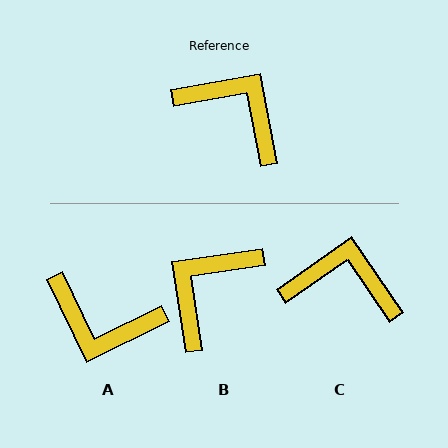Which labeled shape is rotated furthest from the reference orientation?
A, about 164 degrees away.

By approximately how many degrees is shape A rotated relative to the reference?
Approximately 164 degrees clockwise.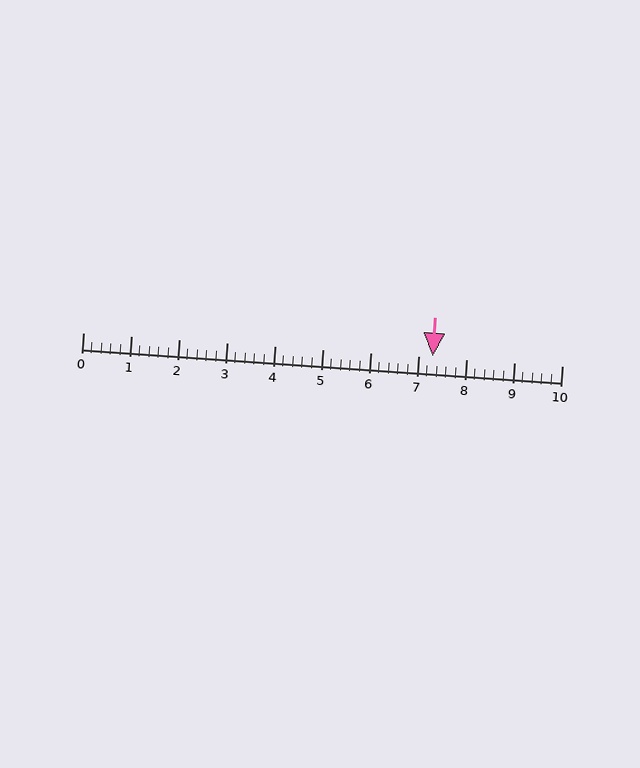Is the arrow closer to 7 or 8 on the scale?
The arrow is closer to 7.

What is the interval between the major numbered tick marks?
The major tick marks are spaced 1 units apart.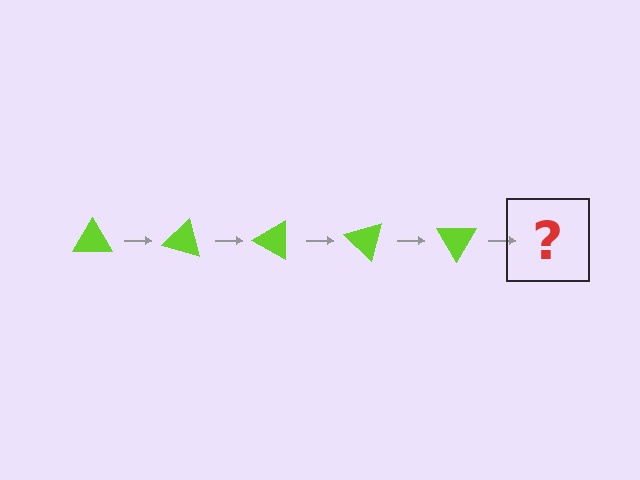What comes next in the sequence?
The next element should be a lime triangle rotated 75 degrees.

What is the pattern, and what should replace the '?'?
The pattern is that the triangle rotates 15 degrees each step. The '?' should be a lime triangle rotated 75 degrees.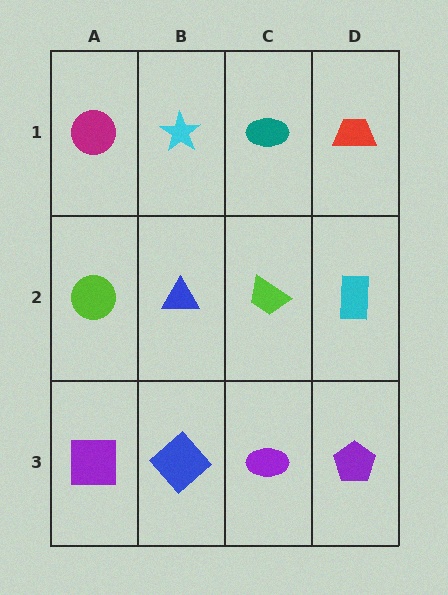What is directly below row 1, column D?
A cyan rectangle.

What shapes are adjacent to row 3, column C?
A lime trapezoid (row 2, column C), a blue diamond (row 3, column B), a purple pentagon (row 3, column D).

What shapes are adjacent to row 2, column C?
A teal ellipse (row 1, column C), a purple ellipse (row 3, column C), a blue triangle (row 2, column B), a cyan rectangle (row 2, column D).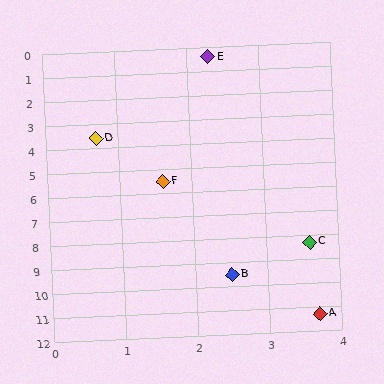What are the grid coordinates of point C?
Point C is at approximately (3.6, 8.3).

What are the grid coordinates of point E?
Point E is at approximately (2.3, 0.4).